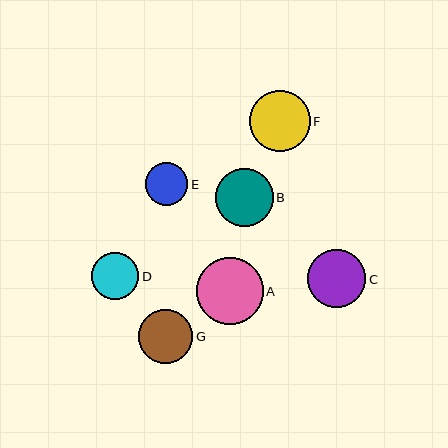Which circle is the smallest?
Circle E is the smallest with a size of approximately 43 pixels.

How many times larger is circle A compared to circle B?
Circle A is approximately 1.2 times the size of circle B.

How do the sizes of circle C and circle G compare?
Circle C and circle G are approximately the same size.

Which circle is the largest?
Circle A is the largest with a size of approximately 67 pixels.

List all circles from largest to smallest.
From largest to smallest: A, F, B, C, G, D, E.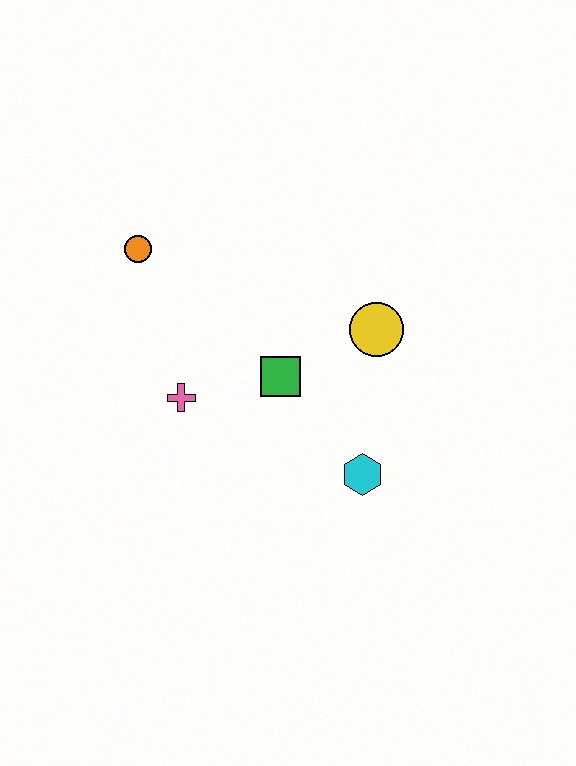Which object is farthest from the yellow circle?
The orange circle is farthest from the yellow circle.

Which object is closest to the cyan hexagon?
The green square is closest to the cyan hexagon.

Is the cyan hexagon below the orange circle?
Yes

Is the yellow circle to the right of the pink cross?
Yes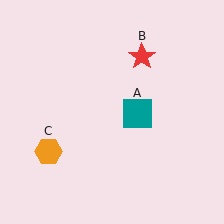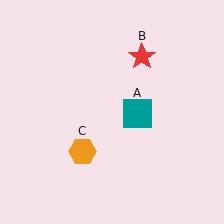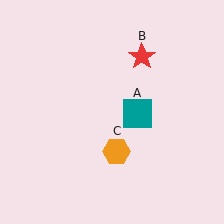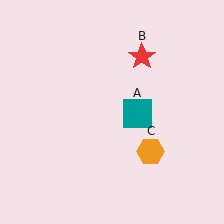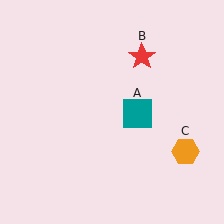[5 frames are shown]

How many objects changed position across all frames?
1 object changed position: orange hexagon (object C).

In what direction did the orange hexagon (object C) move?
The orange hexagon (object C) moved right.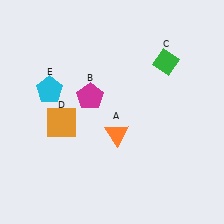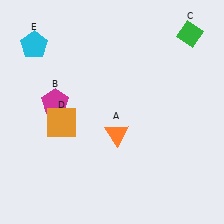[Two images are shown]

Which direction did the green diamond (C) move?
The green diamond (C) moved up.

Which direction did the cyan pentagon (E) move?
The cyan pentagon (E) moved up.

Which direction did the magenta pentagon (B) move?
The magenta pentagon (B) moved left.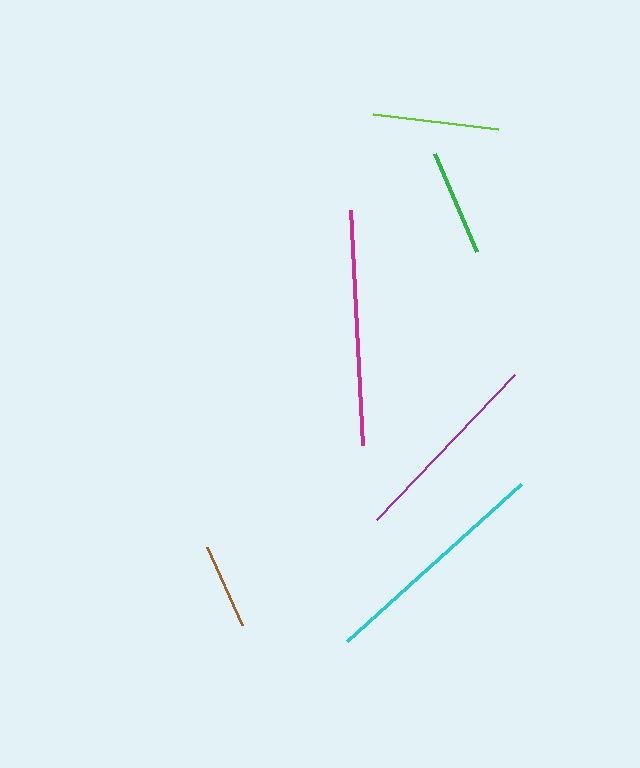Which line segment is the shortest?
The brown line is the shortest at approximately 86 pixels.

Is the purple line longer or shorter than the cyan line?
The cyan line is longer than the purple line.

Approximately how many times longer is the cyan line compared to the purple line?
The cyan line is approximately 1.2 times the length of the purple line.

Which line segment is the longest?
The magenta line is the longest at approximately 235 pixels.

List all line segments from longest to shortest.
From longest to shortest: magenta, cyan, purple, lime, green, brown.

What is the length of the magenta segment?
The magenta segment is approximately 235 pixels long.